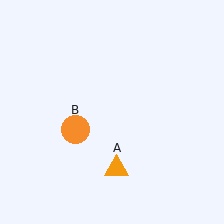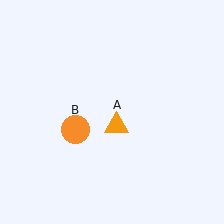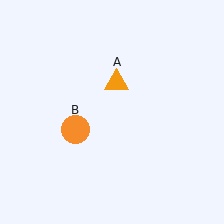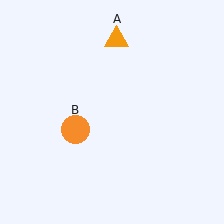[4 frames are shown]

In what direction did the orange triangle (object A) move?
The orange triangle (object A) moved up.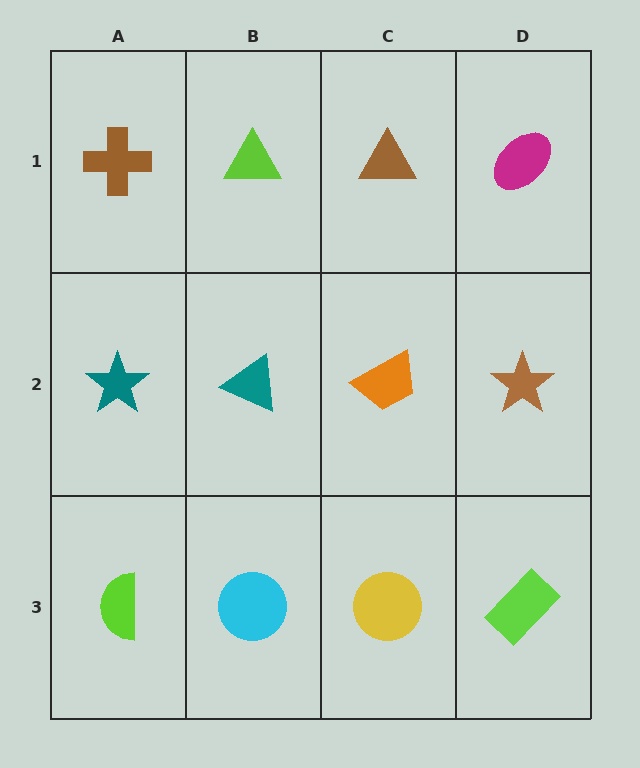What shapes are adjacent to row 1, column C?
An orange trapezoid (row 2, column C), a lime triangle (row 1, column B), a magenta ellipse (row 1, column D).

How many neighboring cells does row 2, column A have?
3.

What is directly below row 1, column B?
A teal triangle.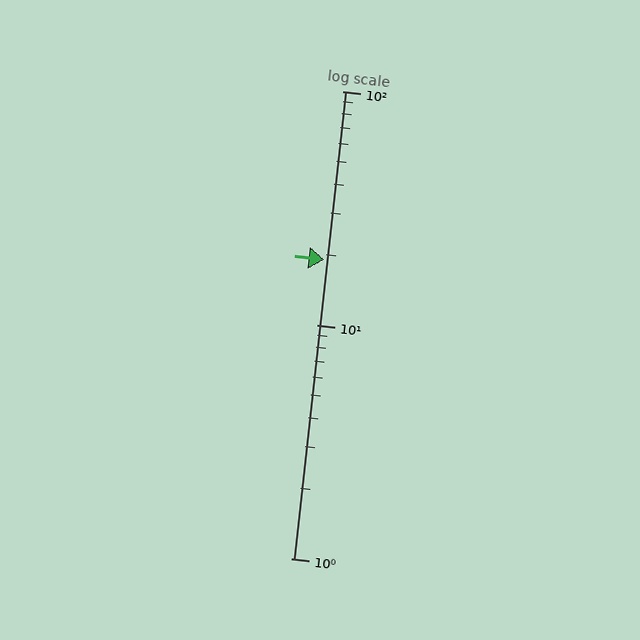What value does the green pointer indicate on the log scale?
The pointer indicates approximately 19.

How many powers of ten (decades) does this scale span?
The scale spans 2 decades, from 1 to 100.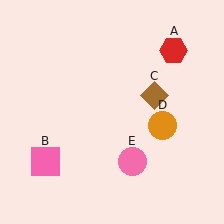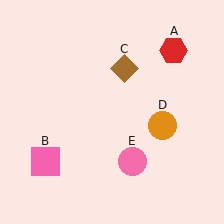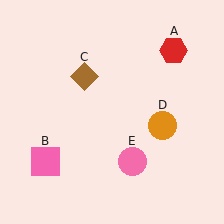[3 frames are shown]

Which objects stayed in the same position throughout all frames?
Red hexagon (object A) and pink square (object B) and orange circle (object D) and pink circle (object E) remained stationary.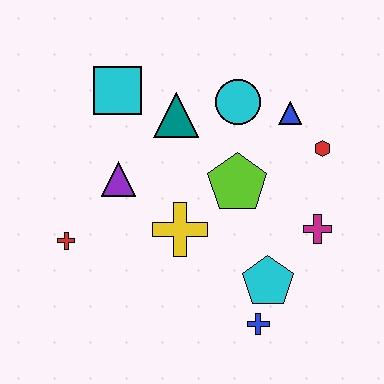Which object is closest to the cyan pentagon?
The blue cross is closest to the cyan pentagon.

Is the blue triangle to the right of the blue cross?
Yes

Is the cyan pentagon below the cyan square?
Yes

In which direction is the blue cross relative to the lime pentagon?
The blue cross is below the lime pentagon.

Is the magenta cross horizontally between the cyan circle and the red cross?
No